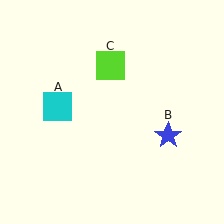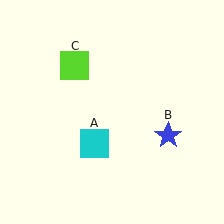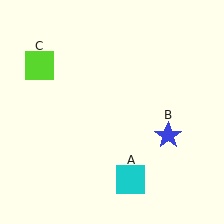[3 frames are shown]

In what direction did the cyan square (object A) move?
The cyan square (object A) moved down and to the right.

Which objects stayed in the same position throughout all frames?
Blue star (object B) remained stationary.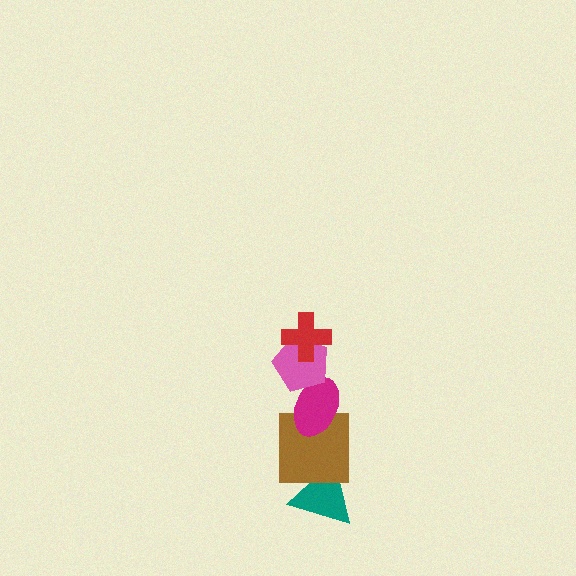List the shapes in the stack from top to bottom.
From top to bottom: the red cross, the pink pentagon, the magenta ellipse, the brown square, the teal triangle.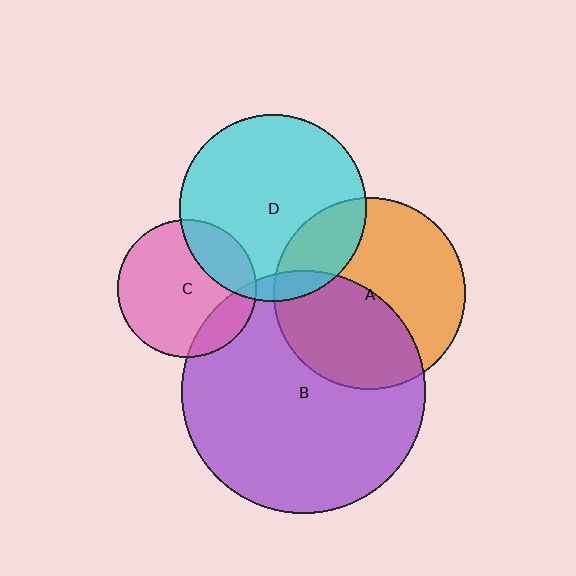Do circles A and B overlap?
Yes.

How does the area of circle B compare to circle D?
Approximately 1.7 times.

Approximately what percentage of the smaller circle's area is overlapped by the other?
Approximately 45%.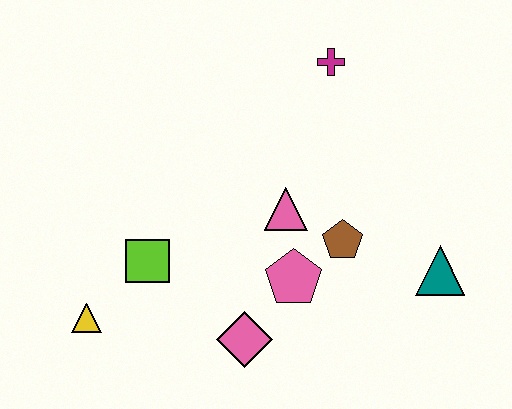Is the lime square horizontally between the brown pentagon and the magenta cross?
No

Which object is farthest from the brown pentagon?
The yellow triangle is farthest from the brown pentagon.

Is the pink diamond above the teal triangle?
No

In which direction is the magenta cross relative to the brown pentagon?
The magenta cross is above the brown pentagon.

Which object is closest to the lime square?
The yellow triangle is closest to the lime square.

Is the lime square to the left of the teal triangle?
Yes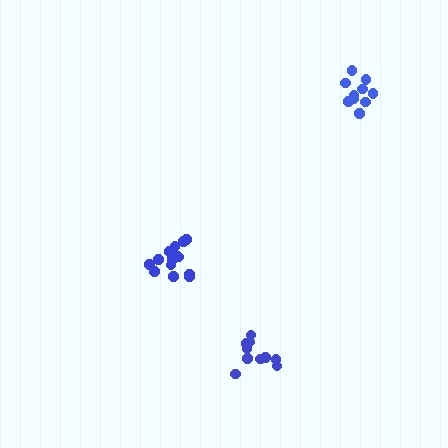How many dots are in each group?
Group 1: 10 dots, Group 2: 10 dots, Group 3: 14 dots (34 total).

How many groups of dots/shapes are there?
There are 3 groups.